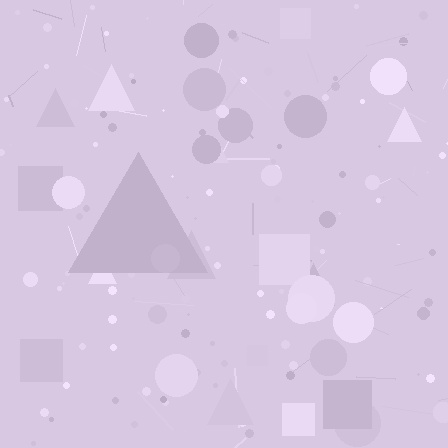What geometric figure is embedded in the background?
A triangle is embedded in the background.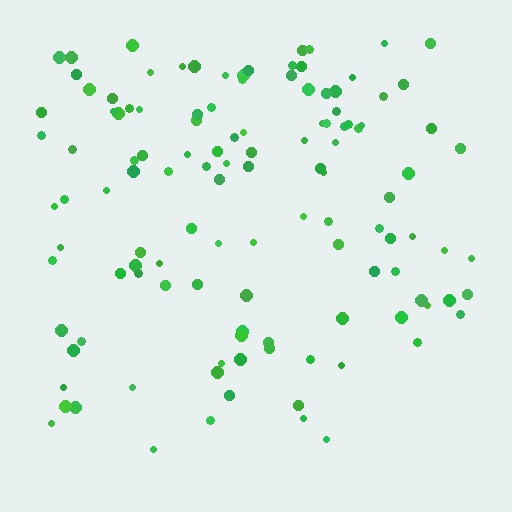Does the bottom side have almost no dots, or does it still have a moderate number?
Still a moderate number, just noticeably fewer than the top.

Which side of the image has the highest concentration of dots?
The top.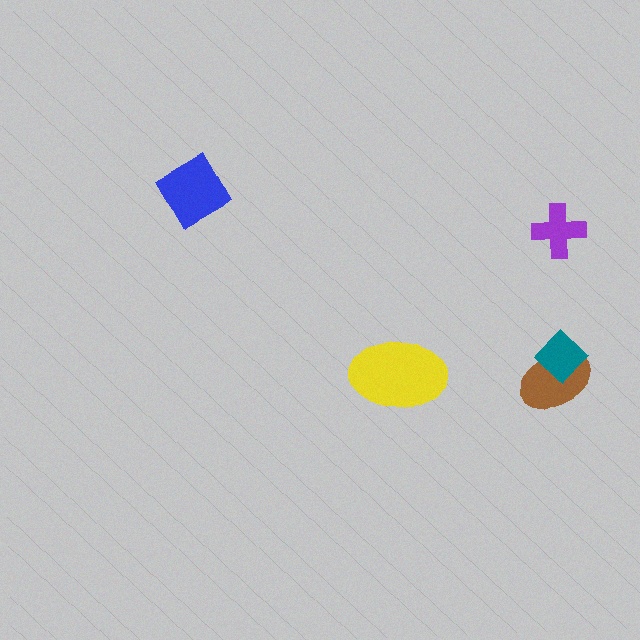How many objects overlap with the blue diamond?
0 objects overlap with the blue diamond.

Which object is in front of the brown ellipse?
The teal diamond is in front of the brown ellipse.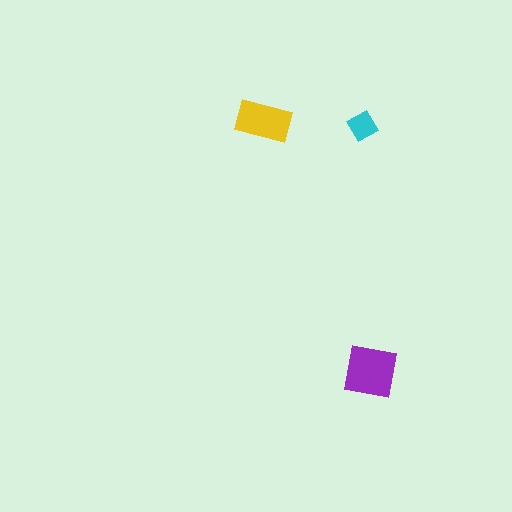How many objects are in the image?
There are 3 objects in the image.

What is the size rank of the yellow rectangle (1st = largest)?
2nd.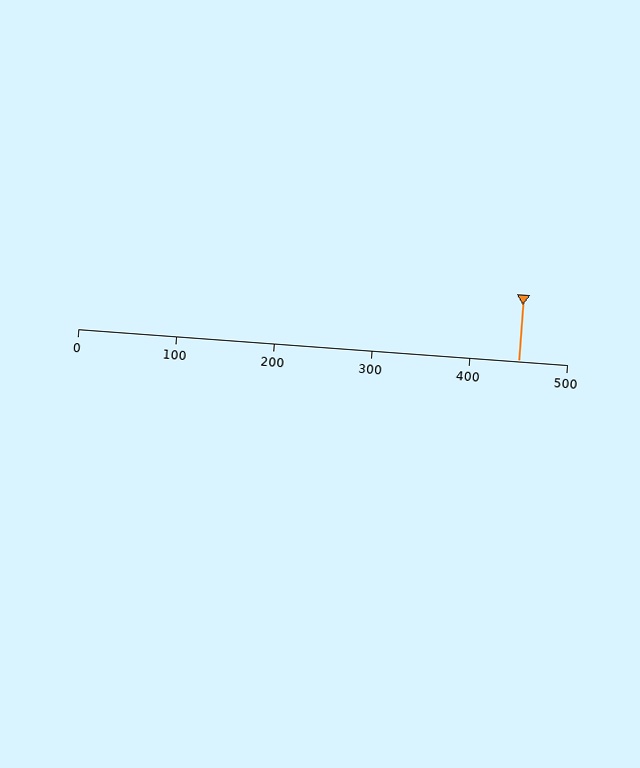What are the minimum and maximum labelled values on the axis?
The axis runs from 0 to 500.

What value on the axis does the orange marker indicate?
The marker indicates approximately 450.